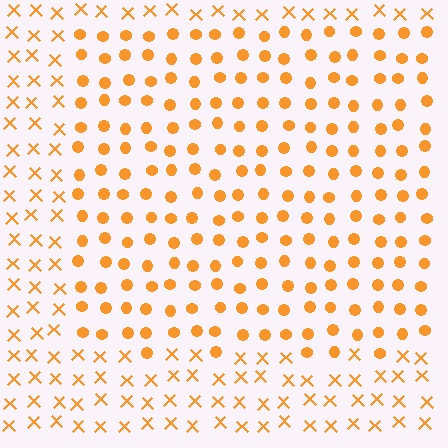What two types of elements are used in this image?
The image uses circles inside the rectangle region and X marks outside it.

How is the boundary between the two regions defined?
The boundary is defined by a change in element shape: circles inside vs. X marks outside. All elements share the same color and spacing.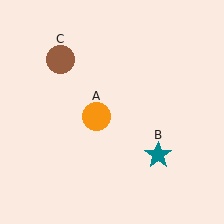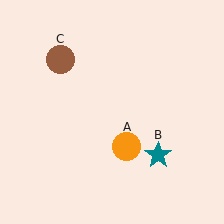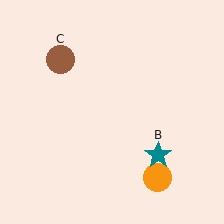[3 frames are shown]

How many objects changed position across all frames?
1 object changed position: orange circle (object A).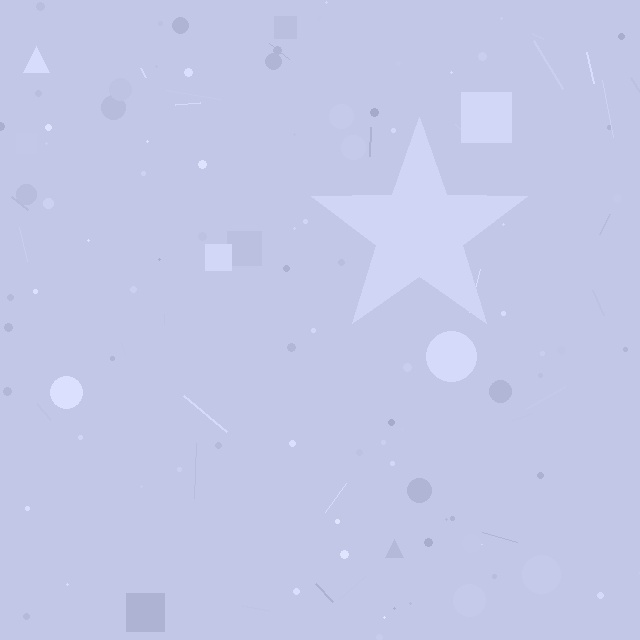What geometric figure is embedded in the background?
A star is embedded in the background.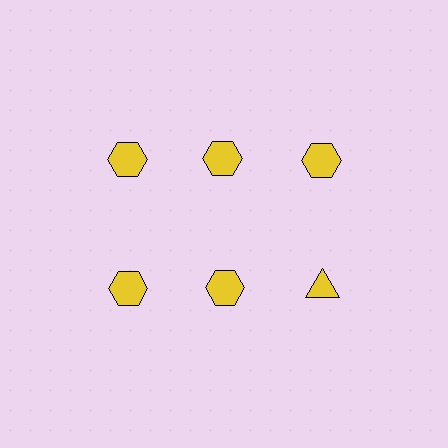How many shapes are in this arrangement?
There are 6 shapes arranged in a grid pattern.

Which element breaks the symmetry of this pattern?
The yellow triangle in the second row, center column breaks the symmetry. All other shapes are yellow hexagons.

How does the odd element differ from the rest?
It has a different shape: triangle instead of hexagon.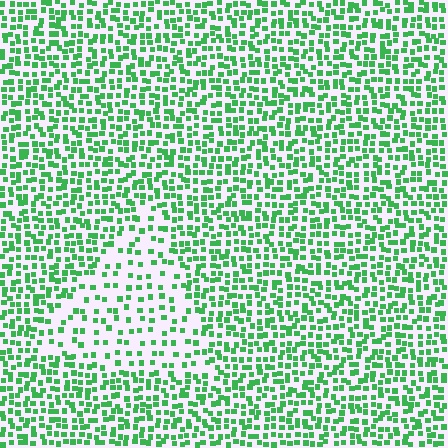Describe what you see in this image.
The image contains small green elements arranged at two different densities. A triangle-shaped region is visible where the elements are less densely packed than the surrounding area.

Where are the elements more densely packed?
The elements are more densely packed outside the triangle boundary.